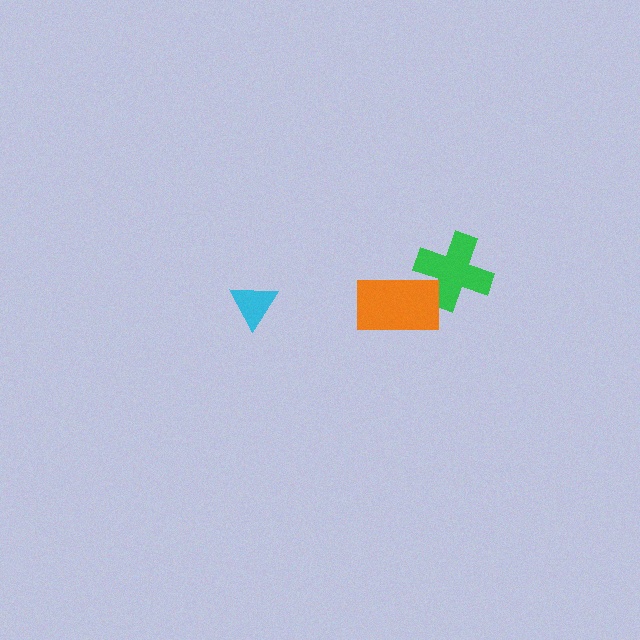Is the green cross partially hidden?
Yes, it is partially covered by another shape.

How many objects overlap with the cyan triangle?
0 objects overlap with the cyan triangle.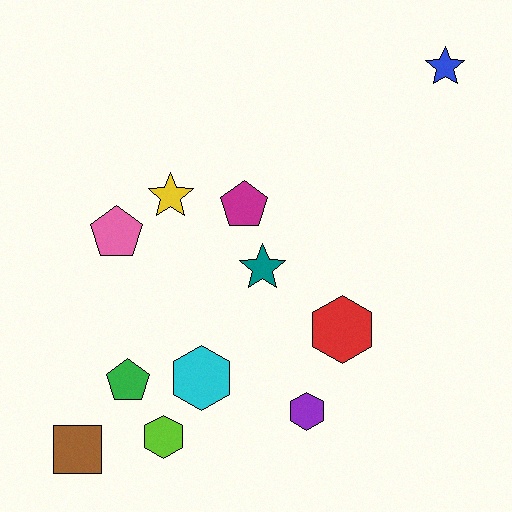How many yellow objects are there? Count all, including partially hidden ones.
There is 1 yellow object.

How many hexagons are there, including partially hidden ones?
There are 4 hexagons.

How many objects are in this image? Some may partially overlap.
There are 11 objects.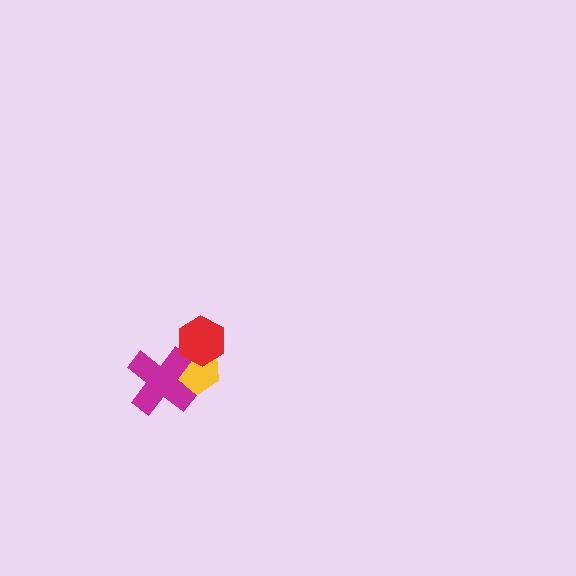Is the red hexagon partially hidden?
No, no other shape covers it.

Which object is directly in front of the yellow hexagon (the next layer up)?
The magenta cross is directly in front of the yellow hexagon.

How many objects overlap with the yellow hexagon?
2 objects overlap with the yellow hexagon.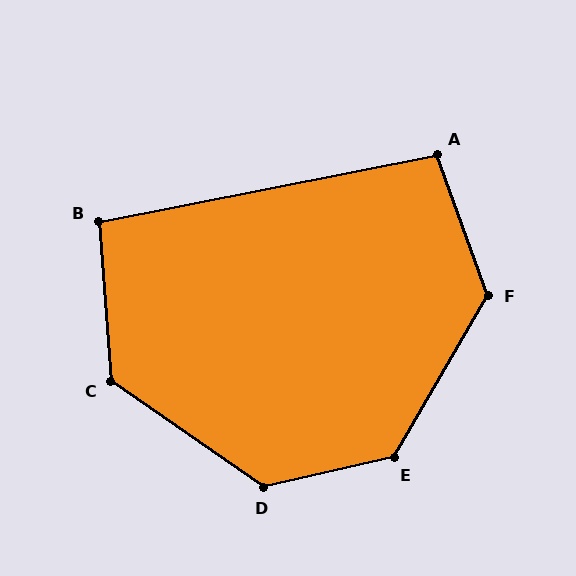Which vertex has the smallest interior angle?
B, at approximately 97 degrees.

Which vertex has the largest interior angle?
D, at approximately 133 degrees.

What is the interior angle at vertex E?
Approximately 133 degrees (obtuse).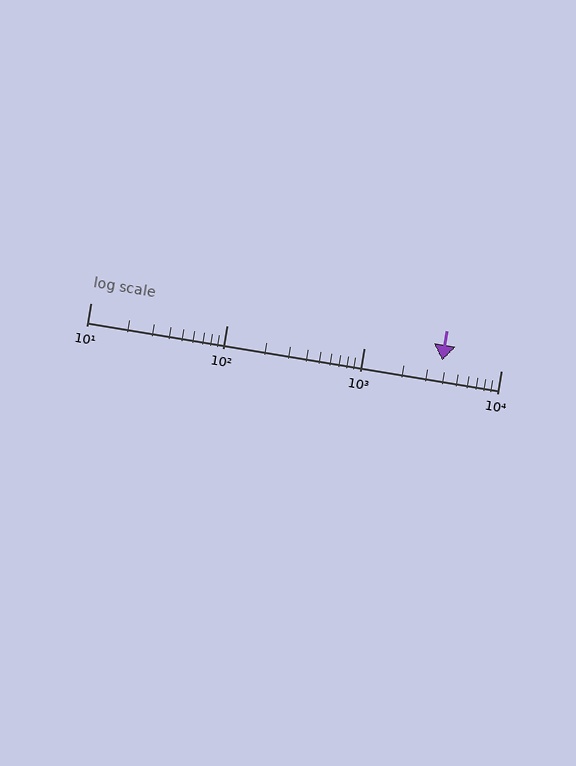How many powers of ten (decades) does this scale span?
The scale spans 3 decades, from 10 to 10000.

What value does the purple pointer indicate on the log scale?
The pointer indicates approximately 3700.